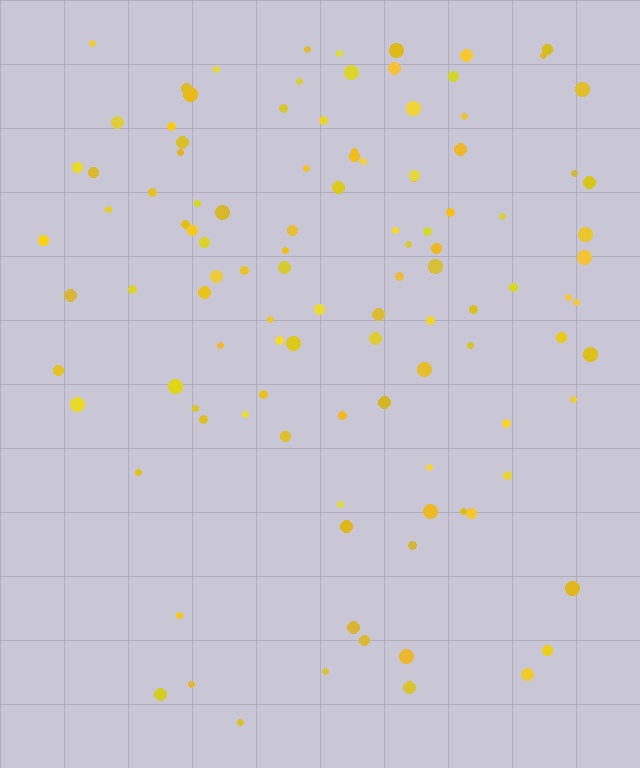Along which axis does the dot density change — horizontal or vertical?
Vertical.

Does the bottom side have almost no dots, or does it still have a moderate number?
Still a moderate number, just noticeably fewer than the top.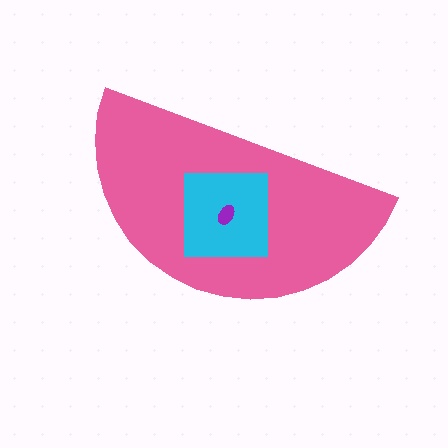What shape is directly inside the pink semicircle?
The cyan square.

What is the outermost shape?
The pink semicircle.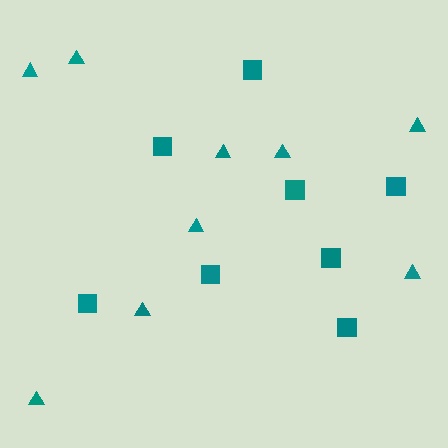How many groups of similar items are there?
There are 2 groups: one group of triangles (9) and one group of squares (8).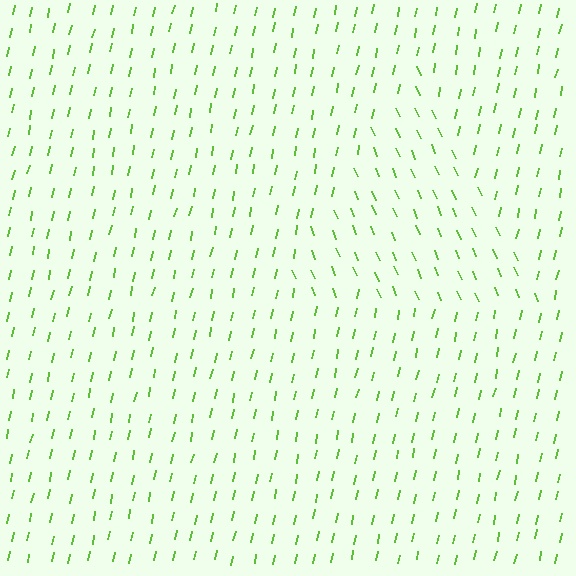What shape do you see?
I see a triangle.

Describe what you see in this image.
The image is filled with small lime line segments. A triangle region in the image has lines oriented differently from the surrounding lines, creating a visible texture boundary.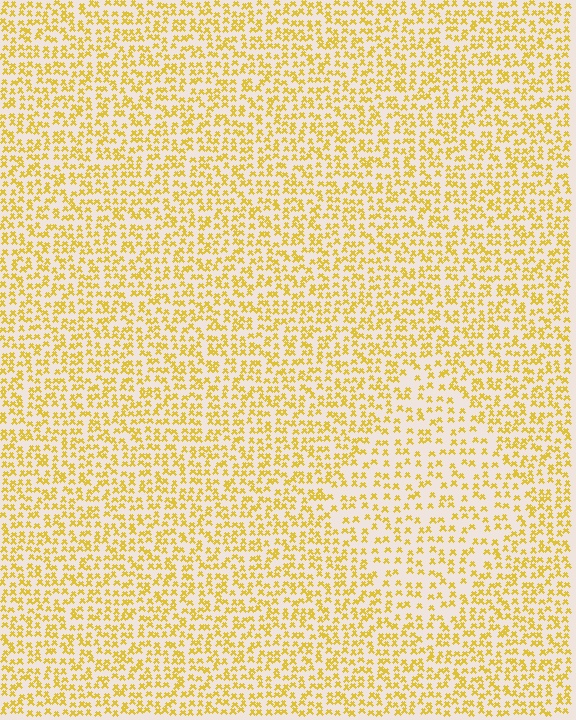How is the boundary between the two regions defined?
The boundary is defined by a change in element density (approximately 1.6x ratio). All elements are the same color, size, and shape.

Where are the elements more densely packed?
The elements are more densely packed outside the diamond boundary.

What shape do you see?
I see a diamond.